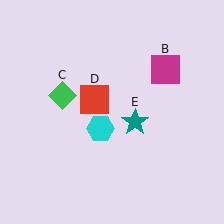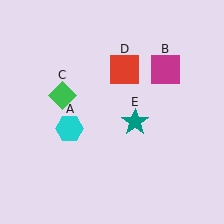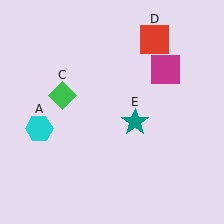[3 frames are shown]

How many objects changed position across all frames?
2 objects changed position: cyan hexagon (object A), red square (object D).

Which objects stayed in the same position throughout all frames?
Magenta square (object B) and green diamond (object C) and teal star (object E) remained stationary.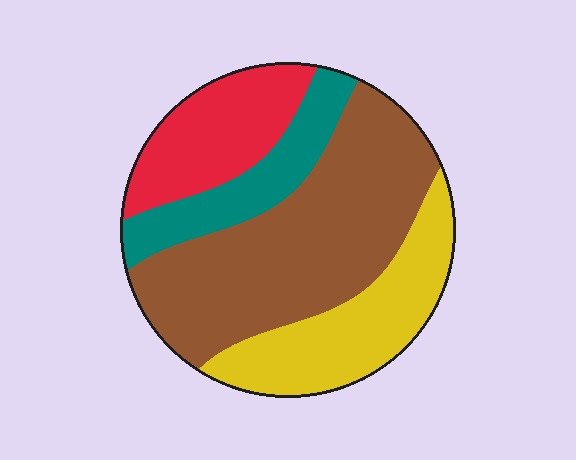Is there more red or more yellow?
Yellow.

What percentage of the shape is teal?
Teal takes up about one eighth (1/8) of the shape.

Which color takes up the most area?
Brown, at roughly 45%.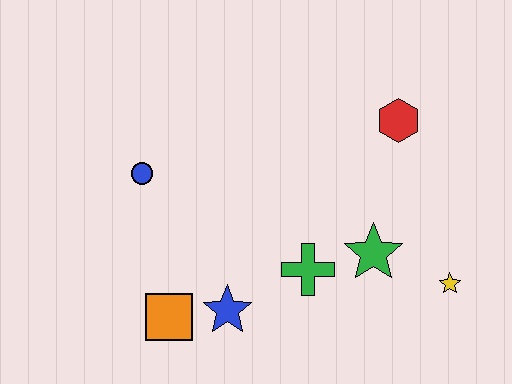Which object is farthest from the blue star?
The red hexagon is farthest from the blue star.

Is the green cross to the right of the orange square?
Yes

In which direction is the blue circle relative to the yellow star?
The blue circle is to the left of the yellow star.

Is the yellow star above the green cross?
No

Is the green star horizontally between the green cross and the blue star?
No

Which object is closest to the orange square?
The blue star is closest to the orange square.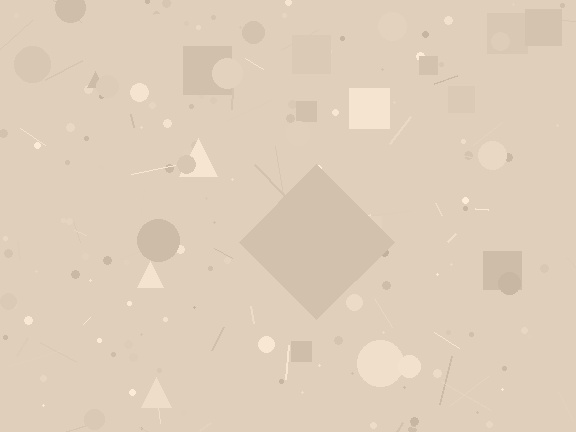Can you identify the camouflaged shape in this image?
The camouflaged shape is a diamond.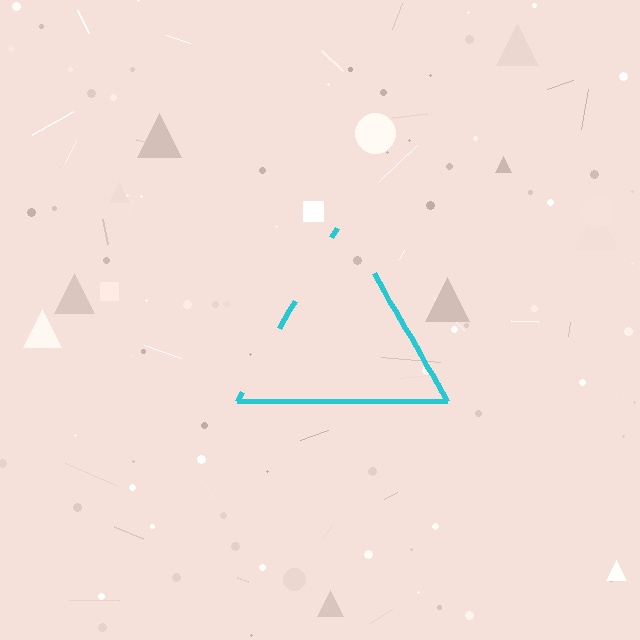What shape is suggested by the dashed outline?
The dashed outline suggests a triangle.